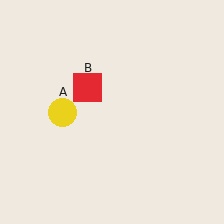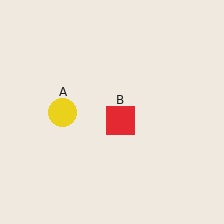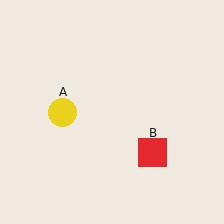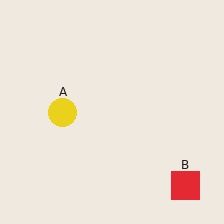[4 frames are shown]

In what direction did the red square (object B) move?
The red square (object B) moved down and to the right.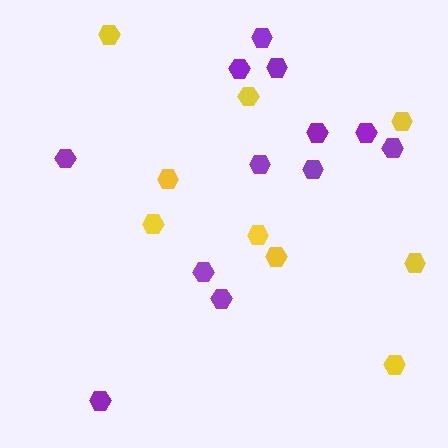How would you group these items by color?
There are 2 groups: one group of yellow hexagons (9) and one group of purple hexagons (12).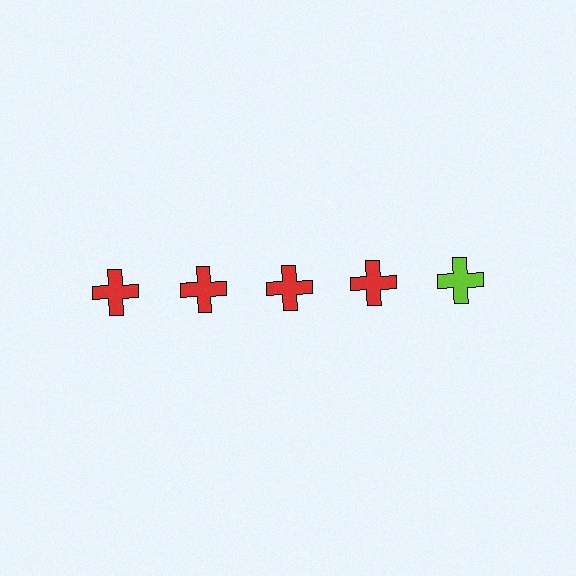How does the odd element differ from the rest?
It has a different color: lime instead of red.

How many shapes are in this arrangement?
There are 5 shapes arranged in a grid pattern.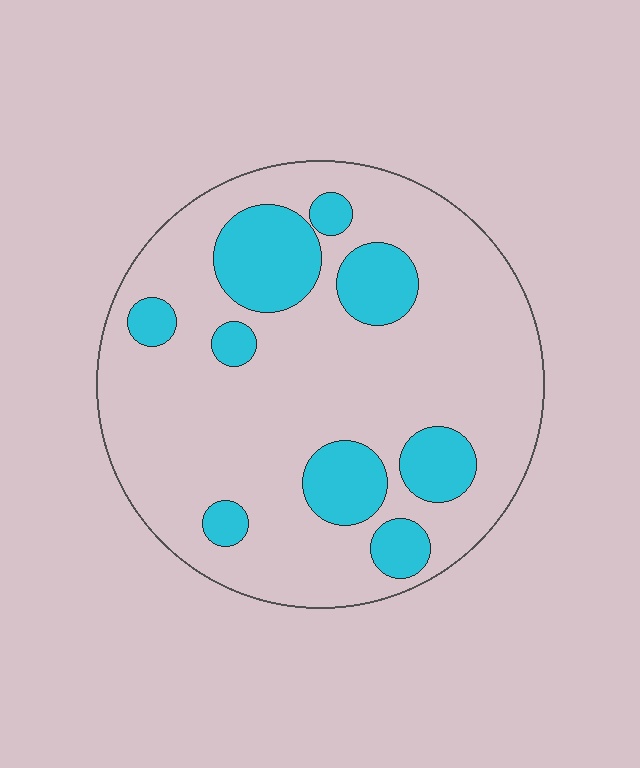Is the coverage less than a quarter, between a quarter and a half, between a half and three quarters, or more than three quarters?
Less than a quarter.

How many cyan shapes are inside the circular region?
9.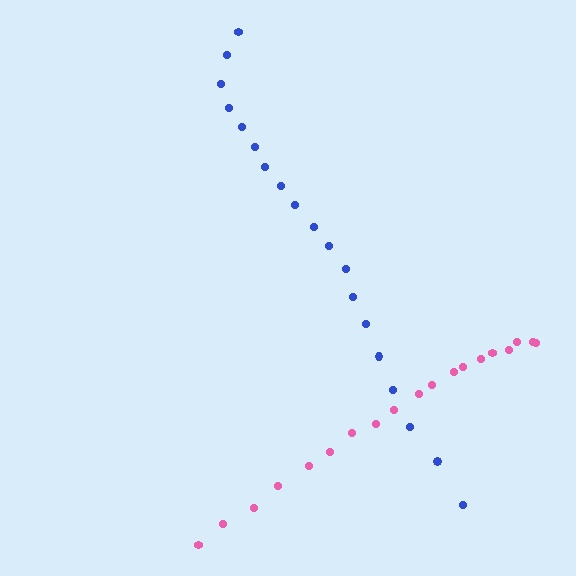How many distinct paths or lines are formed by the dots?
There are 2 distinct paths.